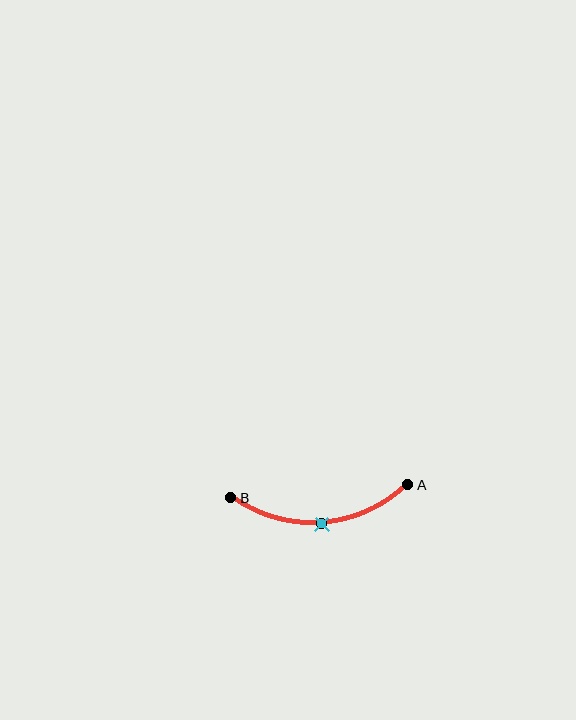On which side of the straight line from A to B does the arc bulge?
The arc bulges below the straight line connecting A and B.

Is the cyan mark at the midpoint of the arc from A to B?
Yes. The cyan mark lies on the arc at equal arc-length from both A and B — it is the arc midpoint.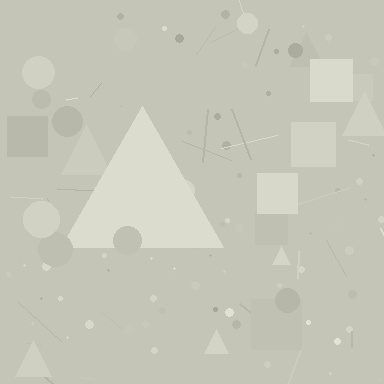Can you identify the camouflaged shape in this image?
The camouflaged shape is a triangle.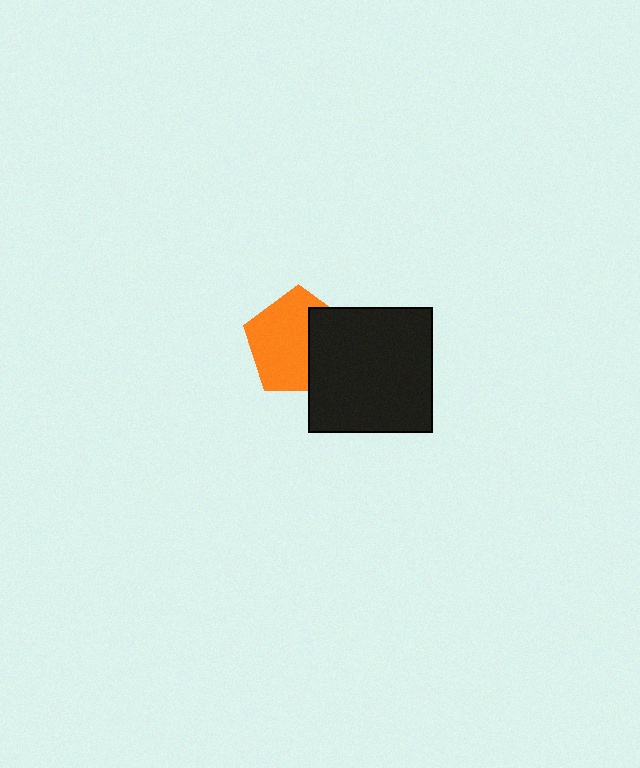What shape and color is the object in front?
The object in front is a black square.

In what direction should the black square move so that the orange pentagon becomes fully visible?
The black square should move right. That is the shortest direction to clear the overlap and leave the orange pentagon fully visible.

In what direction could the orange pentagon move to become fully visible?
The orange pentagon could move left. That would shift it out from behind the black square entirely.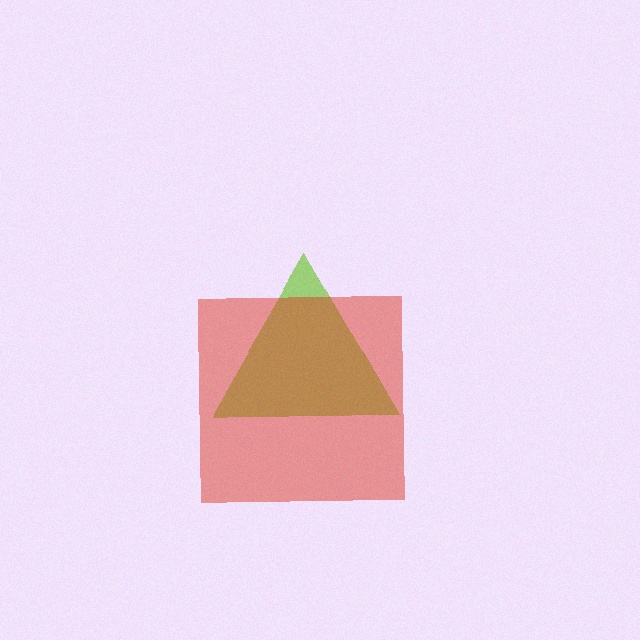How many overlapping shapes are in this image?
There are 2 overlapping shapes in the image.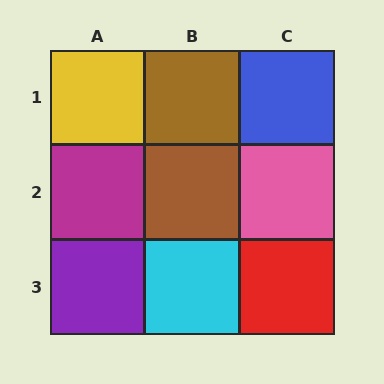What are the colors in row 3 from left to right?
Purple, cyan, red.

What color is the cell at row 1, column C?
Blue.